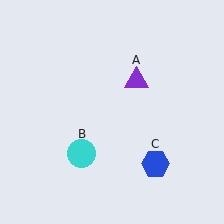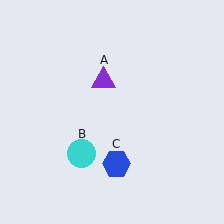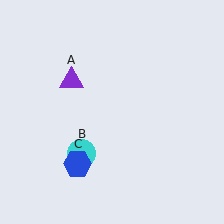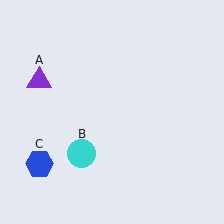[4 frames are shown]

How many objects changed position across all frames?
2 objects changed position: purple triangle (object A), blue hexagon (object C).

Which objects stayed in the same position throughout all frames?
Cyan circle (object B) remained stationary.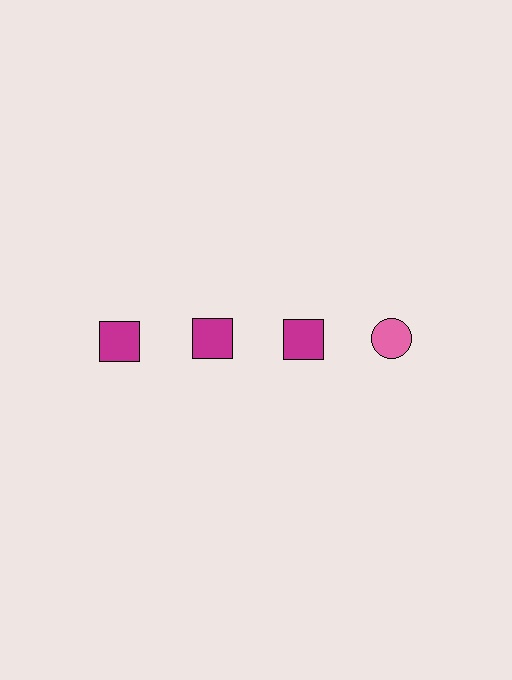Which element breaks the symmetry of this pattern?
The pink circle in the top row, second from right column breaks the symmetry. All other shapes are magenta squares.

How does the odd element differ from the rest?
It differs in both color (pink instead of magenta) and shape (circle instead of square).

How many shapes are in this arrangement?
There are 4 shapes arranged in a grid pattern.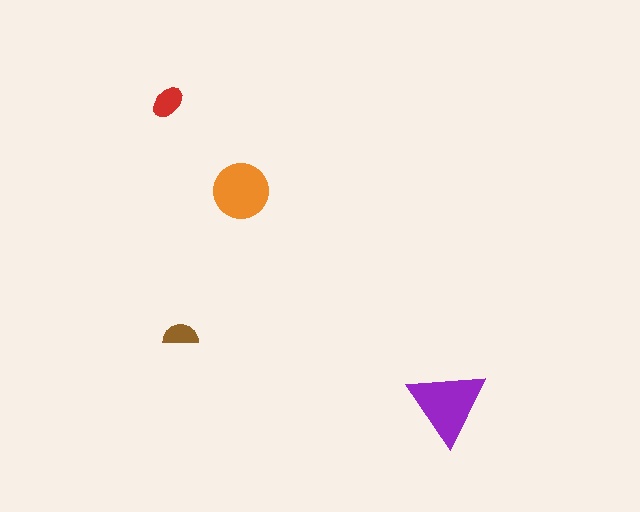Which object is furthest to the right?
The purple triangle is rightmost.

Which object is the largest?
The purple triangle.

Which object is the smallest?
The brown semicircle.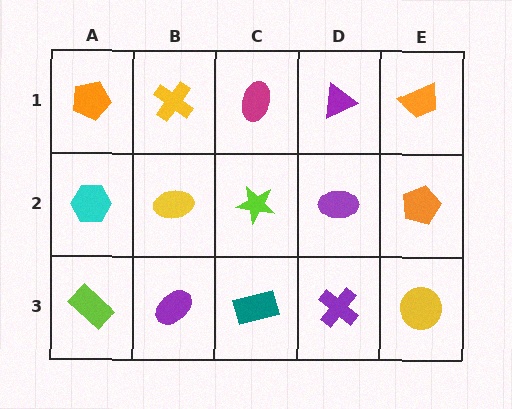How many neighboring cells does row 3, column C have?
3.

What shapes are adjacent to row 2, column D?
A purple triangle (row 1, column D), a purple cross (row 3, column D), a lime star (row 2, column C), an orange pentagon (row 2, column E).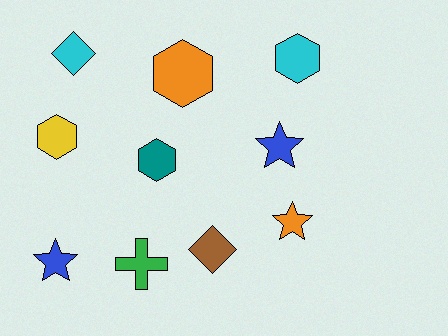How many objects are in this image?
There are 10 objects.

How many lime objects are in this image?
There are no lime objects.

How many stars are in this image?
There are 3 stars.